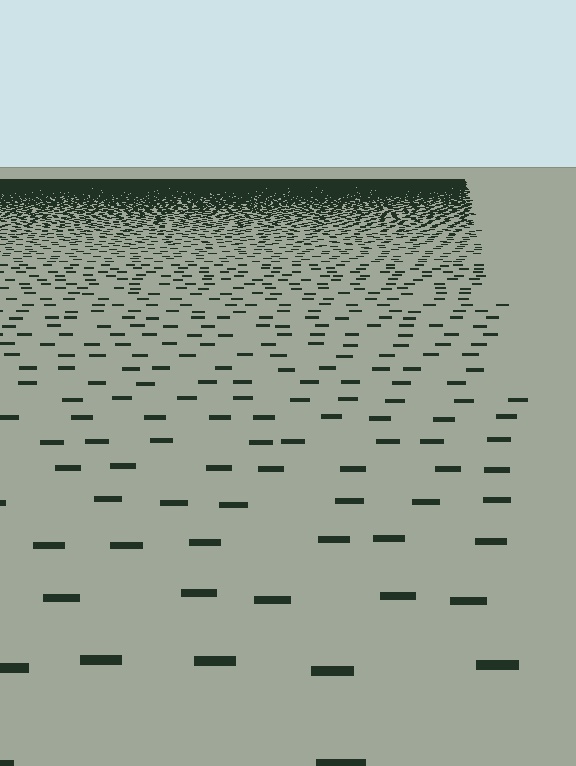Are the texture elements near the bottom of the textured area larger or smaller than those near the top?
Larger. Near the bottom, elements are closer to the viewer and appear at a bigger on-screen size.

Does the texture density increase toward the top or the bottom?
Density increases toward the top.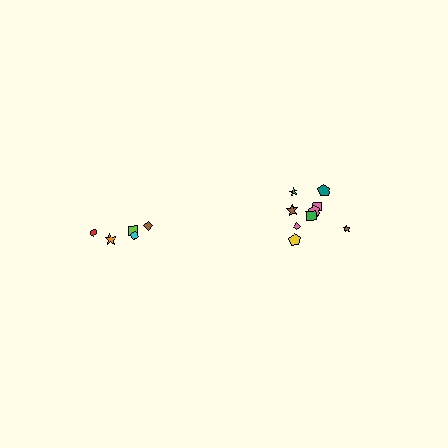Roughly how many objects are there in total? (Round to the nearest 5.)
Roughly 15 objects in total.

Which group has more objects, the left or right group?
The right group.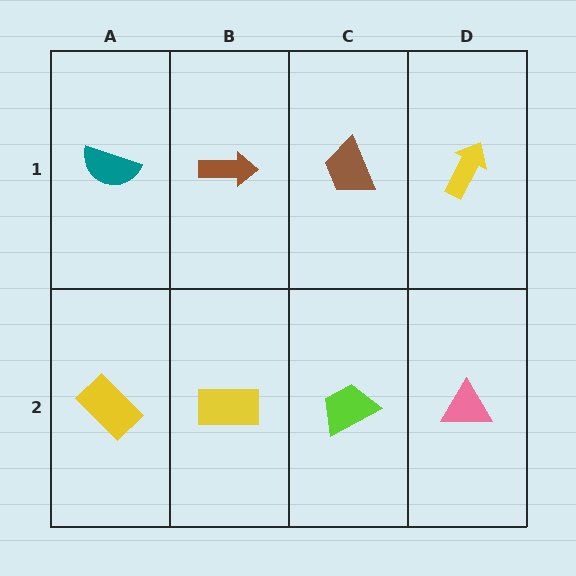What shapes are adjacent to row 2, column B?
A brown arrow (row 1, column B), a yellow rectangle (row 2, column A), a lime trapezoid (row 2, column C).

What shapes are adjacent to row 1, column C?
A lime trapezoid (row 2, column C), a brown arrow (row 1, column B), a yellow arrow (row 1, column D).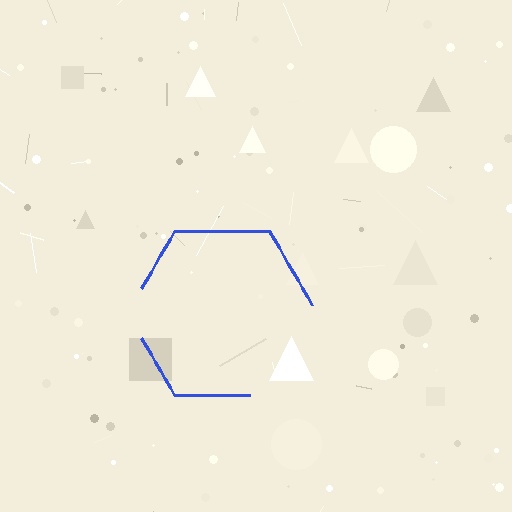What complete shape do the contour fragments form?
The contour fragments form a hexagon.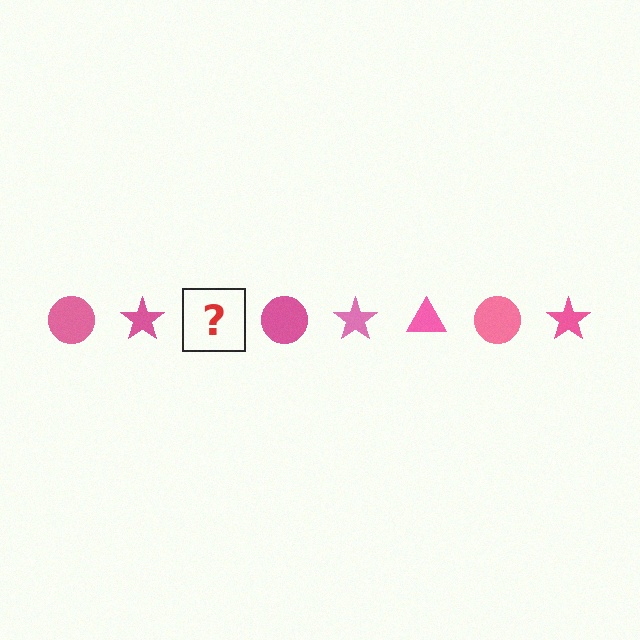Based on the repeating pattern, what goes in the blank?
The blank should be a pink triangle.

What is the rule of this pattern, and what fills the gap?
The rule is that the pattern cycles through circle, star, triangle shapes in pink. The gap should be filled with a pink triangle.